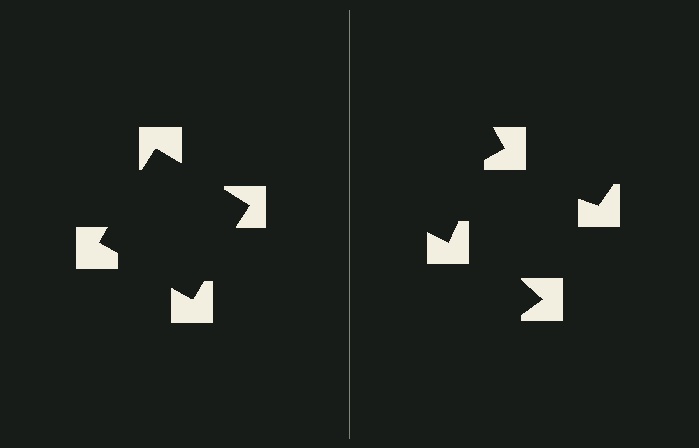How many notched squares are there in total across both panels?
8 — 4 on each side.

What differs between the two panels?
The notched squares are positioned identically on both sides; only the wedge orientations differ. On the left they align to a square; on the right they are misaligned.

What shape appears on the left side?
An illusory square.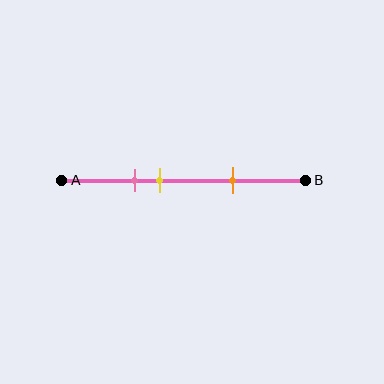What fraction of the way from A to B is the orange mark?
The orange mark is approximately 70% (0.7) of the way from A to B.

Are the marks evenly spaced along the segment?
No, the marks are not evenly spaced.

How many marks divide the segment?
There are 3 marks dividing the segment.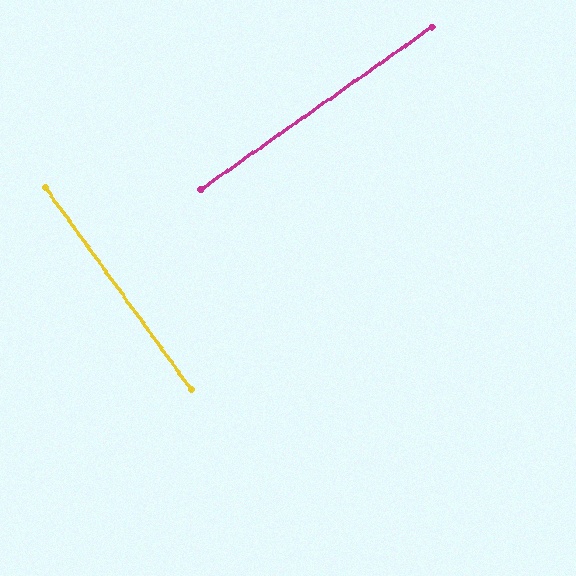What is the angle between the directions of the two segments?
Approximately 89 degrees.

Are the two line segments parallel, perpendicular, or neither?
Perpendicular — they meet at approximately 89°.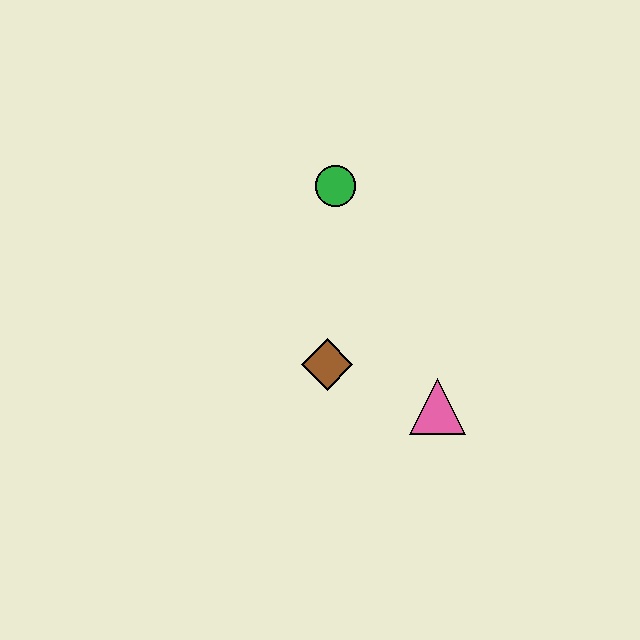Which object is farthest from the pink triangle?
The green circle is farthest from the pink triangle.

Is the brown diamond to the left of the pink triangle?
Yes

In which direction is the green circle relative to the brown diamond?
The green circle is above the brown diamond.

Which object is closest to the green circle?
The brown diamond is closest to the green circle.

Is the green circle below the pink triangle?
No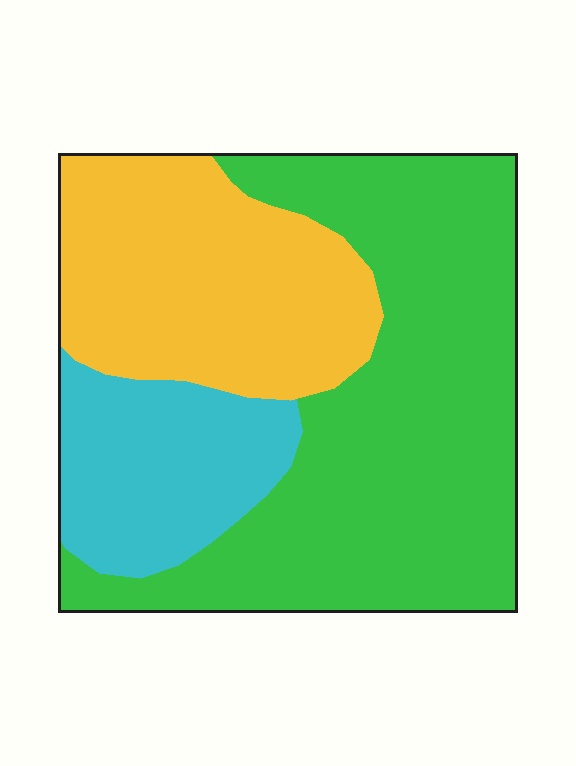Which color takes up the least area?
Cyan, at roughly 20%.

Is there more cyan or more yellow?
Yellow.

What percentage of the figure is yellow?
Yellow takes up about one third (1/3) of the figure.